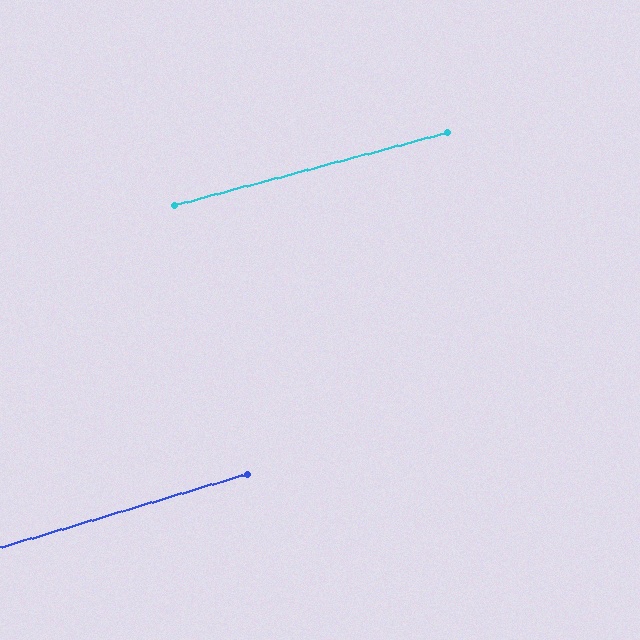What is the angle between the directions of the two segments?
Approximately 2 degrees.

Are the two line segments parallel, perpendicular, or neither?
Parallel — their directions differ by only 1.8°.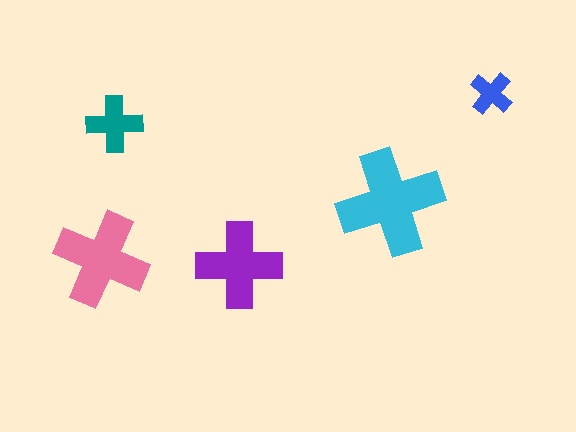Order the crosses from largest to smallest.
the cyan one, the pink one, the purple one, the teal one, the blue one.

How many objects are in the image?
There are 5 objects in the image.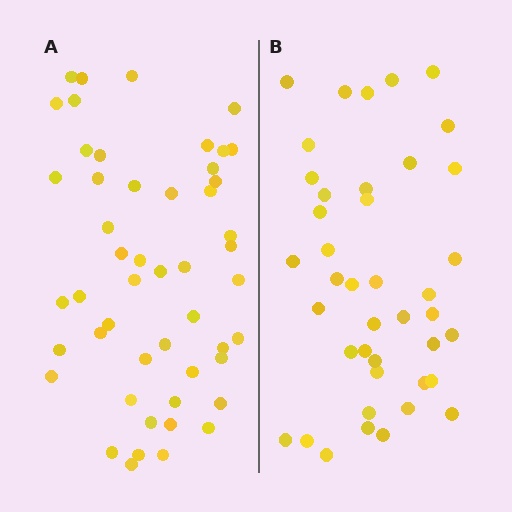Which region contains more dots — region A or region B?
Region A (the left region) has more dots.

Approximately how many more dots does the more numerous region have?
Region A has roughly 8 or so more dots than region B.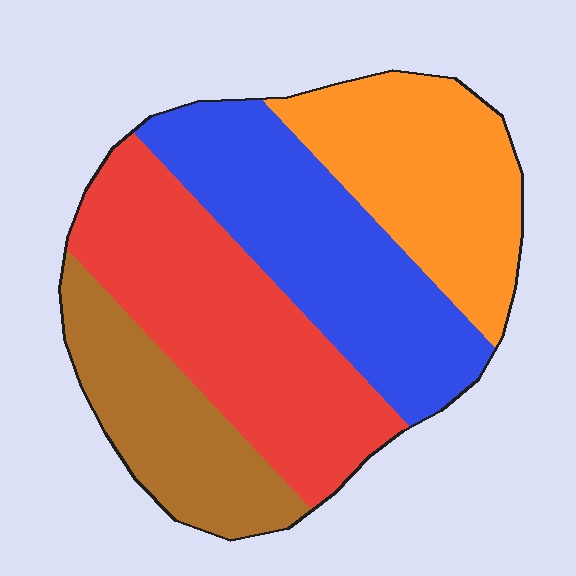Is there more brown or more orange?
Orange.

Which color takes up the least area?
Brown, at roughly 20%.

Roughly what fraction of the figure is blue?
Blue covers around 30% of the figure.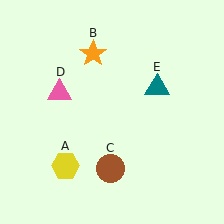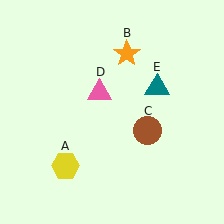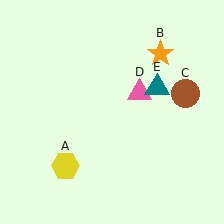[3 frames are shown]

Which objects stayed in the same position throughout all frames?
Yellow hexagon (object A) and teal triangle (object E) remained stationary.